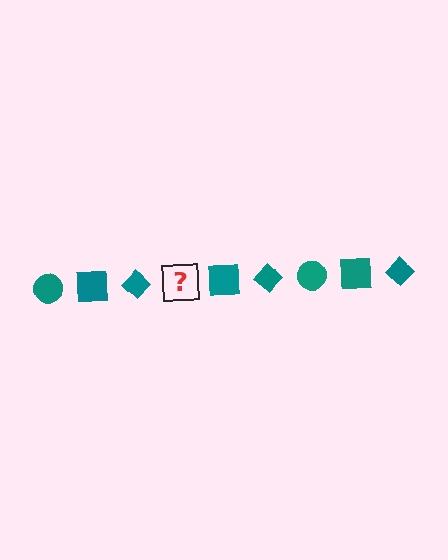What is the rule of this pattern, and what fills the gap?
The rule is that the pattern cycles through circle, square, diamond shapes in teal. The gap should be filled with a teal circle.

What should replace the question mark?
The question mark should be replaced with a teal circle.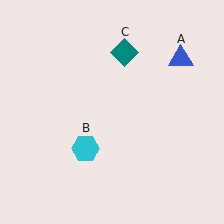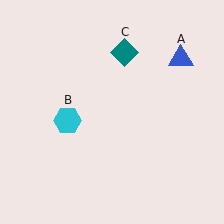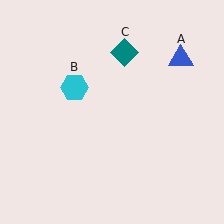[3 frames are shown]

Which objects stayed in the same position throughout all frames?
Blue triangle (object A) and teal diamond (object C) remained stationary.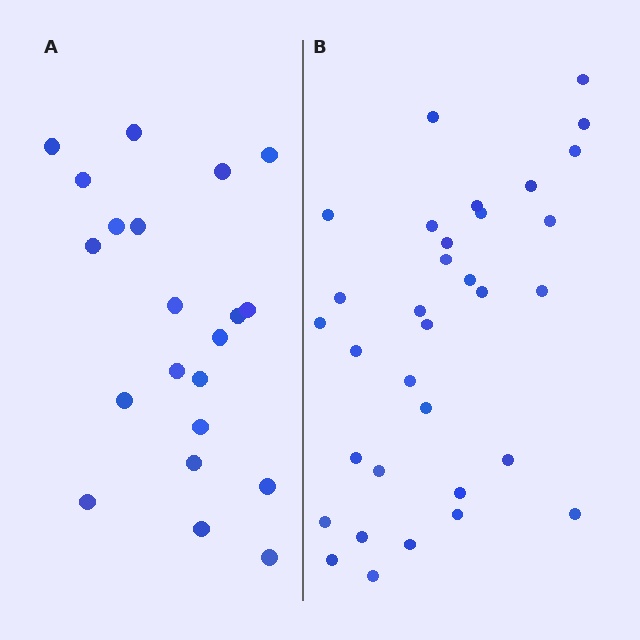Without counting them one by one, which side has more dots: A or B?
Region B (the right region) has more dots.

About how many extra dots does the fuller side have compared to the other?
Region B has roughly 12 or so more dots than region A.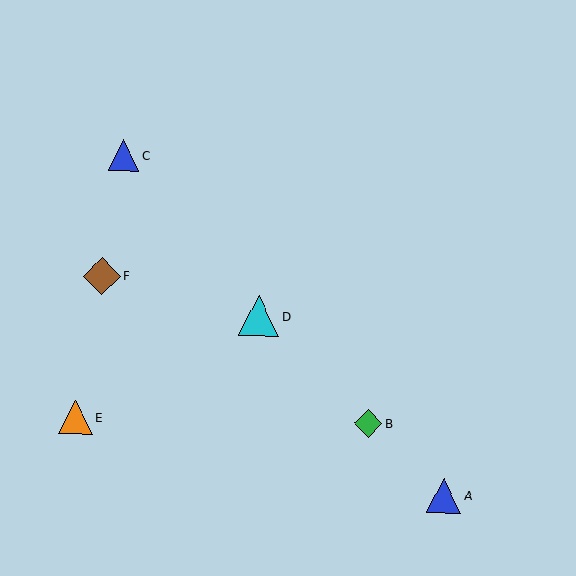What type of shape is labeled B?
Shape B is a green diamond.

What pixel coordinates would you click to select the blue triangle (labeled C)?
Click at (124, 156) to select the blue triangle C.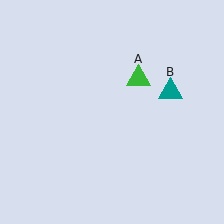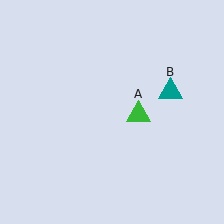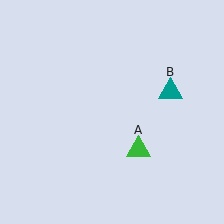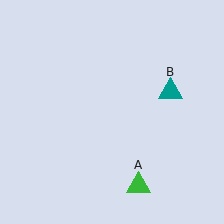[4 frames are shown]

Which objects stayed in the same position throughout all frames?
Teal triangle (object B) remained stationary.